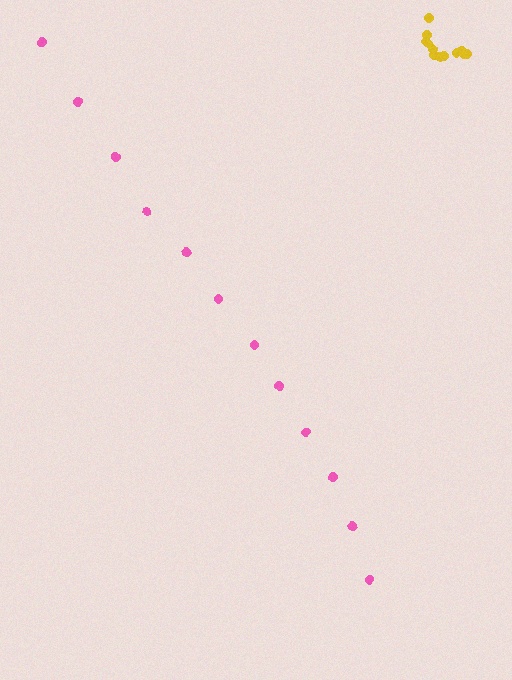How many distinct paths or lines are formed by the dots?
There are 2 distinct paths.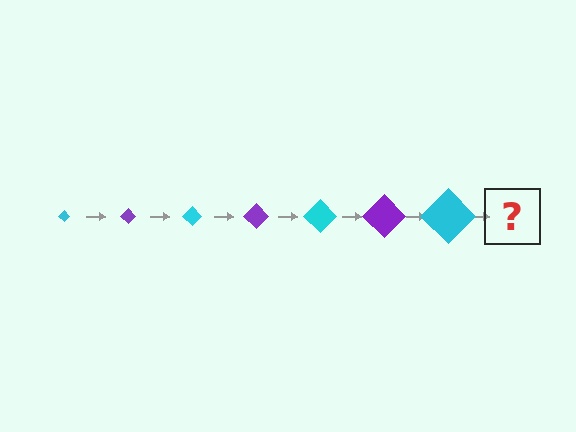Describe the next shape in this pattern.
It should be a purple diamond, larger than the previous one.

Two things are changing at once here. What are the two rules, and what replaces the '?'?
The two rules are that the diamond grows larger each step and the color cycles through cyan and purple. The '?' should be a purple diamond, larger than the previous one.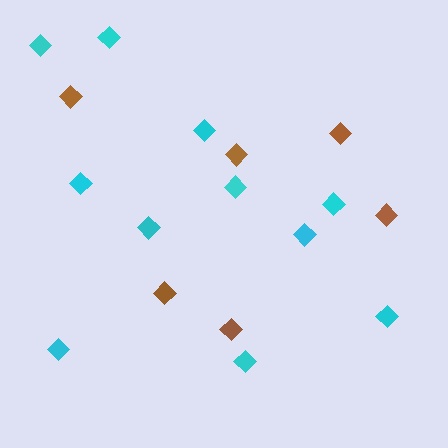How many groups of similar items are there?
There are 2 groups: one group of brown diamonds (6) and one group of cyan diamonds (11).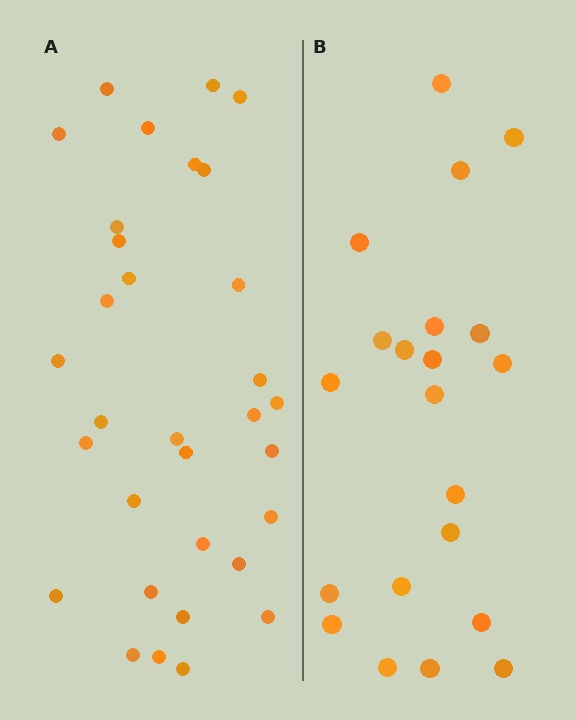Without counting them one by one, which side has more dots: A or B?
Region A (the left region) has more dots.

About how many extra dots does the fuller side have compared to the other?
Region A has roughly 12 or so more dots than region B.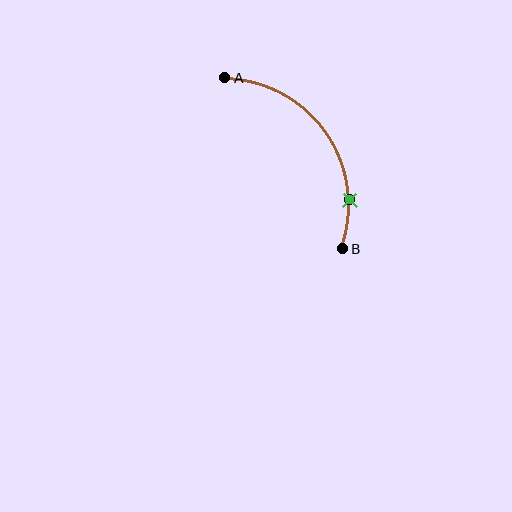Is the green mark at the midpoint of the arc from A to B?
No. The green mark lies on the arc but is closer to endpoint B. The arc midpoint would be at the point on the curve equidistant along the arc from both A and B.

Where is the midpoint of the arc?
The arc midpoint is the point on the curve farthest from the straight line joining A and B. It sits above and to the right of that line.